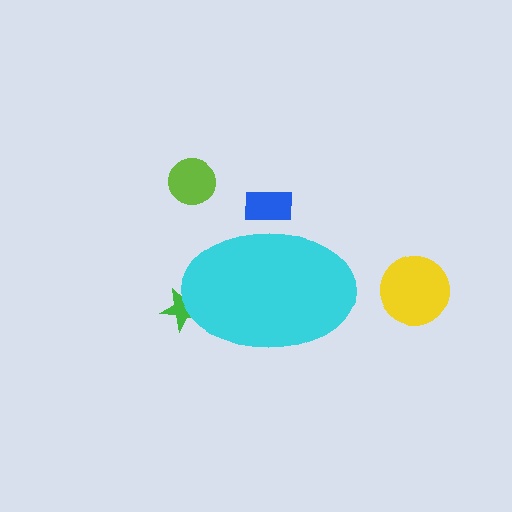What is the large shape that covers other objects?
A cyan ellipse.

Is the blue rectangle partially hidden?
Yes, the blue rectangle is partially hidden behind the cyan ellipse.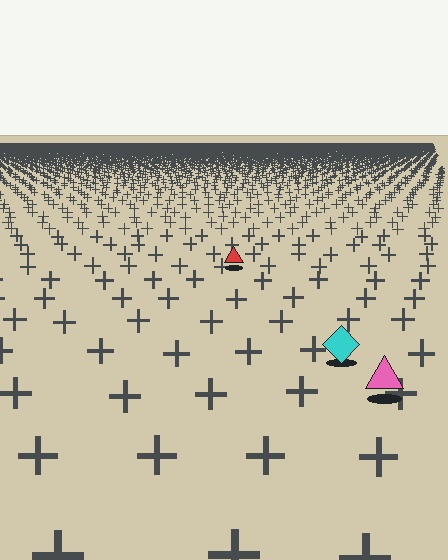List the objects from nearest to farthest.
From nearest to farthest: the pink triangle, the cyan diamond, the red triangle.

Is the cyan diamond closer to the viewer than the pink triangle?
No. The pink triangle is closer — you can tell from the texture gradient: the ground texture is coarser near it.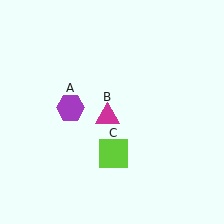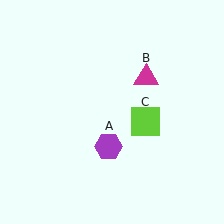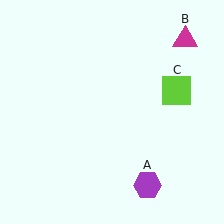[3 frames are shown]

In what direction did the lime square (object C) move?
The lime square (object C) moved up and to the right.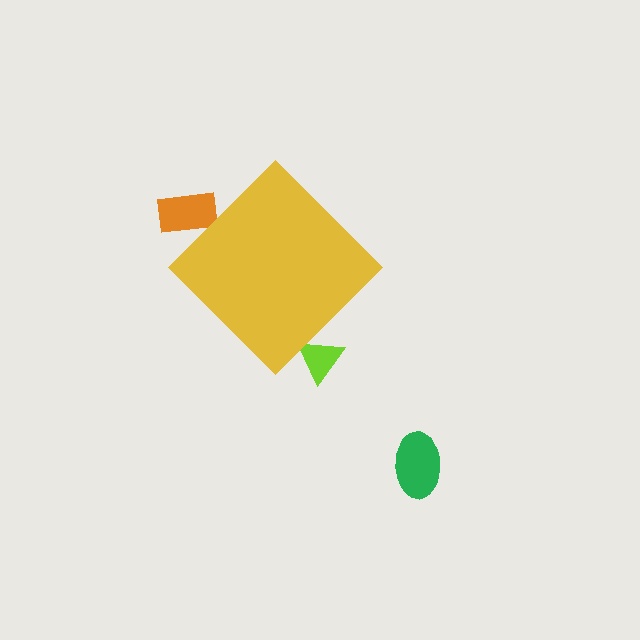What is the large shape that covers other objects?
A yellow diamond.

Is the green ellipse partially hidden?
No, the green ellipse is fully visible.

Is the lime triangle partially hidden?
Yes, the lime triangle is partially hidden behind the yellow diamond.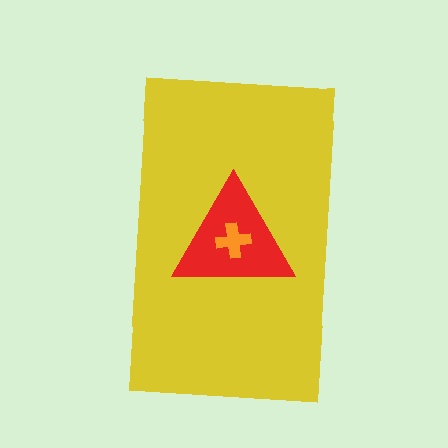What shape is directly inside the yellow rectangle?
The red triangle.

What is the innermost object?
The orange cross.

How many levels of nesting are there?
3.